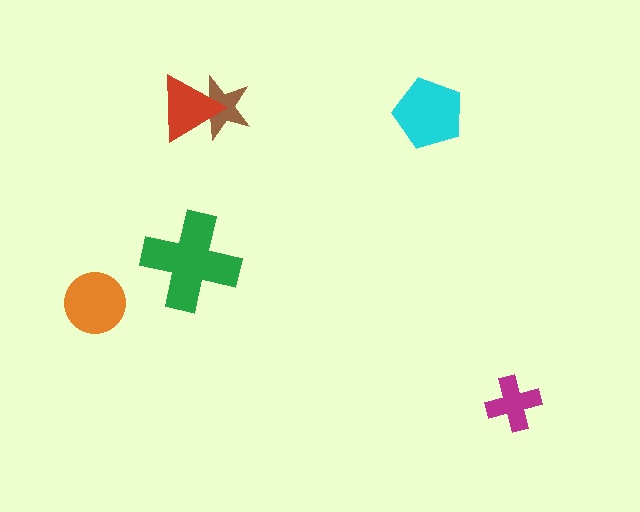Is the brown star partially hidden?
Yes, it is partially covered by another shape.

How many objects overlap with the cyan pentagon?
0 objects overlap with the cyan pentagon.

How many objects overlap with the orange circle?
0 objects overlap with the orange circle.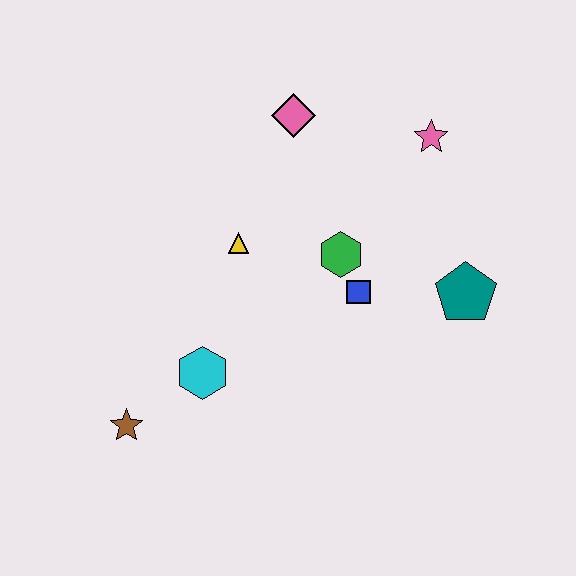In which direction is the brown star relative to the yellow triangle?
The brown star is below the yellow triangle.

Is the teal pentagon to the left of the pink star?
No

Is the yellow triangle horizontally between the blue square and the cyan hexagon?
Yes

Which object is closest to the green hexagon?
The blue square is closest to the green hexagon.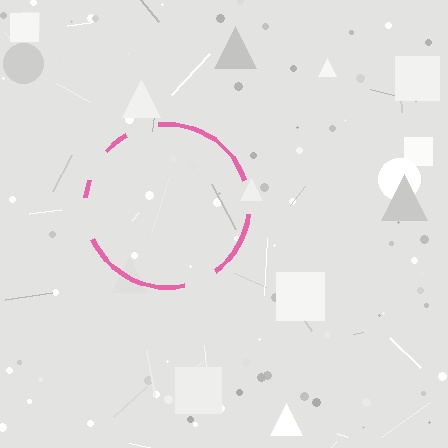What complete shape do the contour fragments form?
The contour fragments form a circle.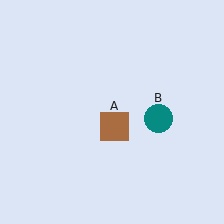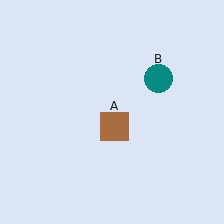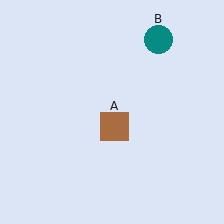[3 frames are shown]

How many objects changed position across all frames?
1 object changed position: teal circle (object B).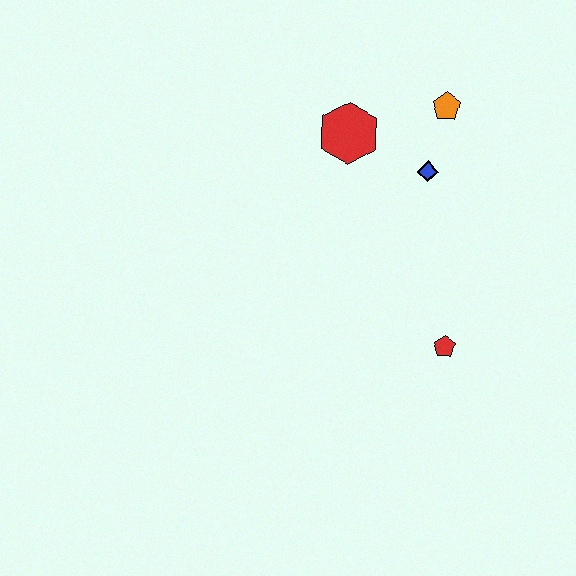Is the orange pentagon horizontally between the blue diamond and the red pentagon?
Yes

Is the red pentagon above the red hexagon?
No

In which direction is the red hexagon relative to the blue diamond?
The red hexagon is to the left of the blue diamond.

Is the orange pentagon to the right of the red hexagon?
Yes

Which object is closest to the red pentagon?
The blue diamond is closest to the red pentagon.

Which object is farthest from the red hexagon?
The red pentagon is farthest from the red hexagon.